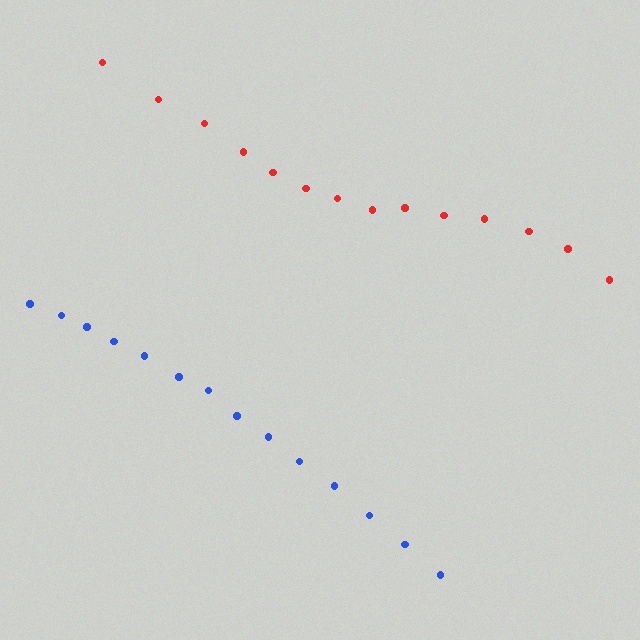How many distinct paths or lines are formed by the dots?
There are 2 distinct paths.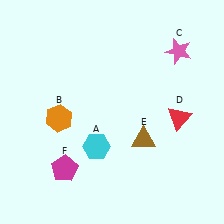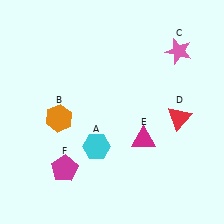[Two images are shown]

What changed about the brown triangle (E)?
In Image 1, E is brown. In Image 2, it changed to magenta.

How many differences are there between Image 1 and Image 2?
There is 1 difference between the two images.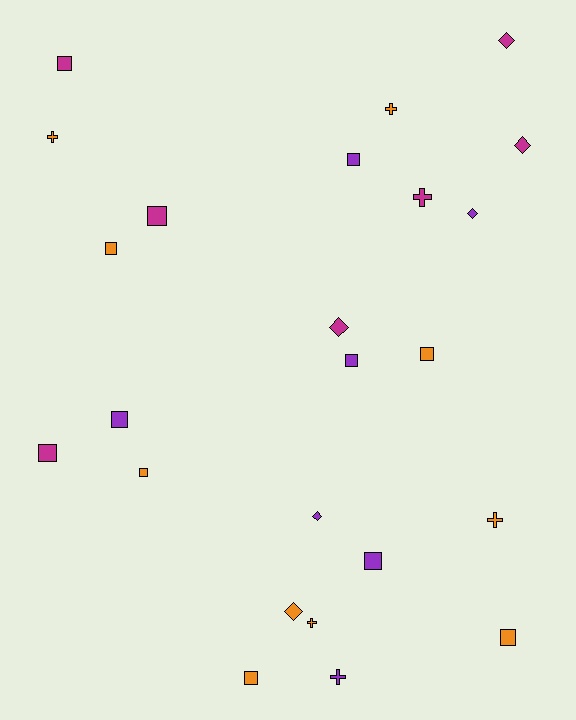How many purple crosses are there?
There is 1 purple cross.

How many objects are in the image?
There are 24 objects.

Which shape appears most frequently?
Square, with 12 objects.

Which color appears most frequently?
Orange, with 10 objects.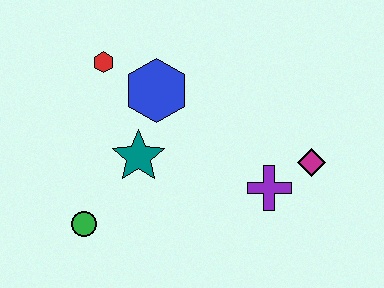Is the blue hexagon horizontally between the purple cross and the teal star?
Yes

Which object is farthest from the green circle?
The magenta diamond is farthest from the green circle.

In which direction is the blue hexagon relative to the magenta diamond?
The blue hexagon is to the left of the magenta diamond.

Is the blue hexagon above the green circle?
Yes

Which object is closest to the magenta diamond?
The purple cross is closest to the magenta diamond.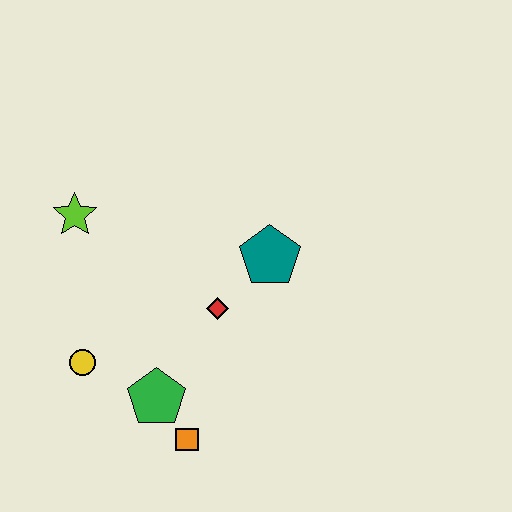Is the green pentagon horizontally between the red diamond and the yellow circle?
Yes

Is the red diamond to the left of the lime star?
No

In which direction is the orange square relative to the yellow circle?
The orange square is to the right of the yellow circle.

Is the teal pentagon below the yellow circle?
No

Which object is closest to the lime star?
The yellow circle is closest to the lime star.